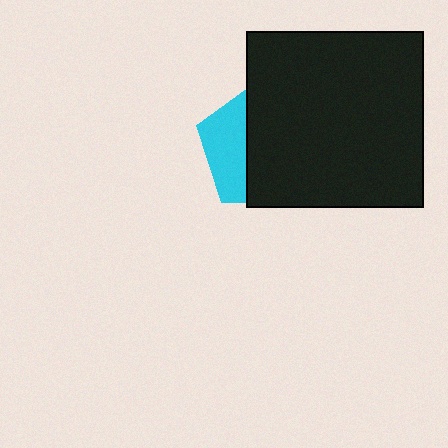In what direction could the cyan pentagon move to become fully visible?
The cyan pentagon could move left. That would shift it out from behind the black square entirely.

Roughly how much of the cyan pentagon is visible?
A small part of it is visible (roughly 33%).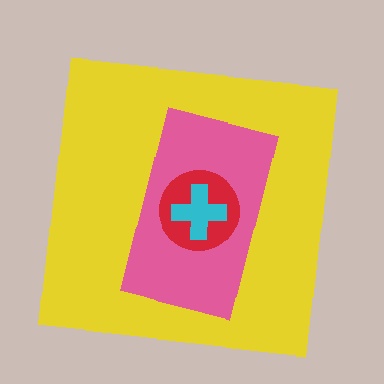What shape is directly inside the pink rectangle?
The red circle.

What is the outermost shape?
The yellow square.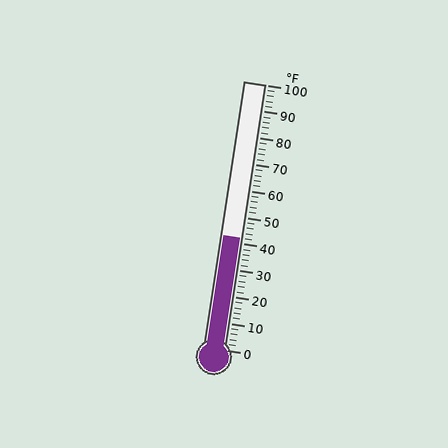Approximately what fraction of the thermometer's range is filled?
The thermometer is filled to approximately 40% of its range.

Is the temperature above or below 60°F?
The temperature is below 60°F.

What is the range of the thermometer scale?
The thermometer scale ranges from 0°F to 100°F.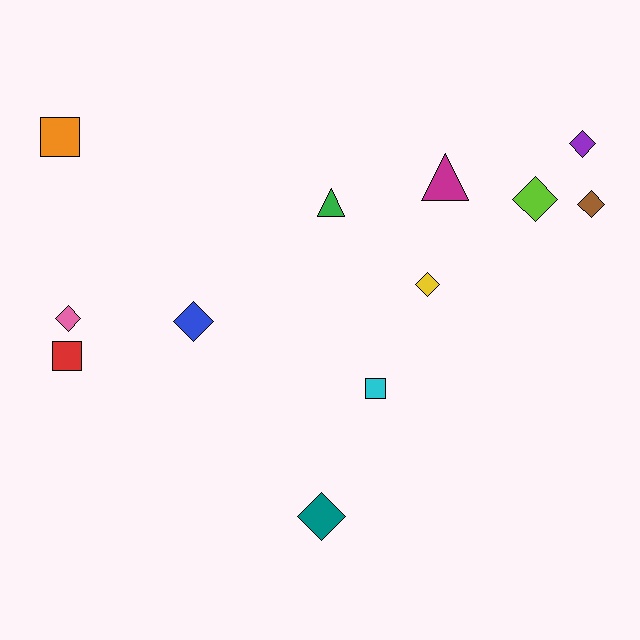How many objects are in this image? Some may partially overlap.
There are 12 objects.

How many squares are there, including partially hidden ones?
There are 3 squares.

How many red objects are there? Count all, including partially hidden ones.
There is 1 red object.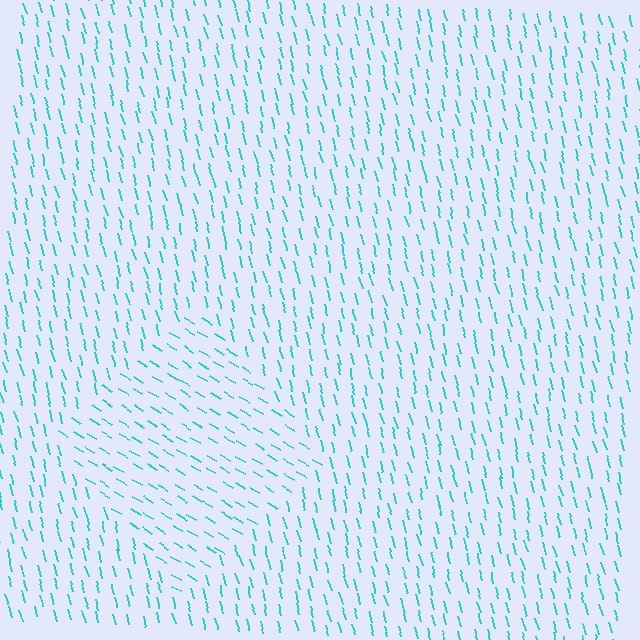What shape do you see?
I see a diamond.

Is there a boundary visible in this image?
Yes, there is a texture boundary formed by a change in line orientation.